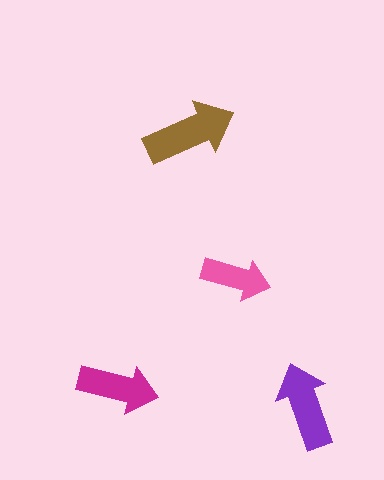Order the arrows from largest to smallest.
the brown one, the purple one, the magenta one, the pink one.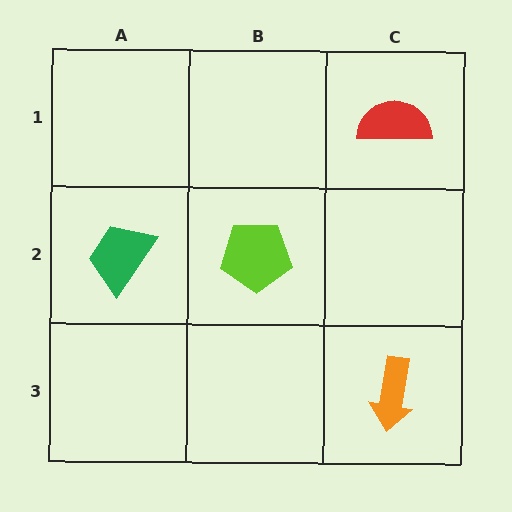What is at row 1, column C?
A red semicircle.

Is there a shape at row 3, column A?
No, that cell is empty.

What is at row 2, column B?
A lime pentagon.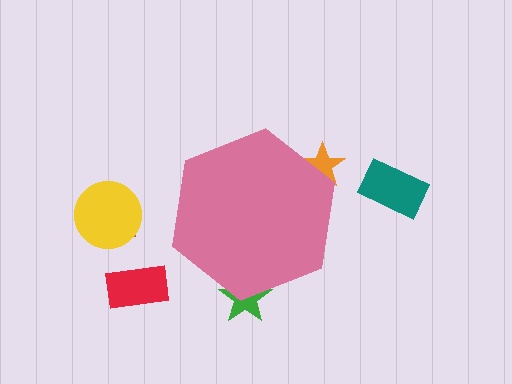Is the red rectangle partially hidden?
No, the red rectangle is fully visible.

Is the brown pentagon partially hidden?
No, the brown pentagon is fully visible.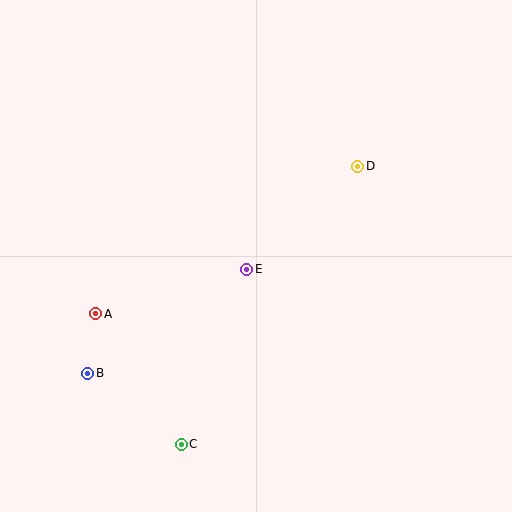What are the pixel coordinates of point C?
Point C is at (181, 444).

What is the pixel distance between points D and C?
The distance between D and C is 329 pixels.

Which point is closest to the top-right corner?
Point D is closest to the top-right corner.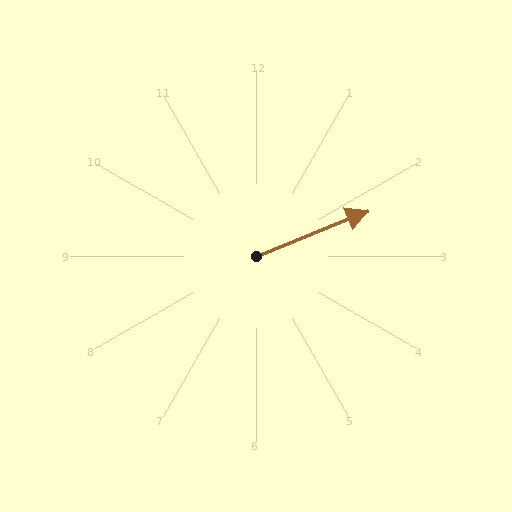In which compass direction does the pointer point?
East.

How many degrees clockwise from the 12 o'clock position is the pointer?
Approximately 68 degrees.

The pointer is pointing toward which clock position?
Roughly 2 o'clock.